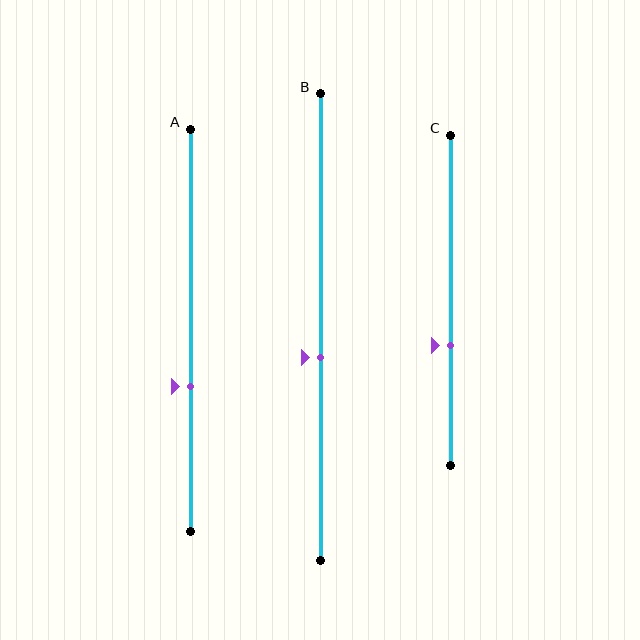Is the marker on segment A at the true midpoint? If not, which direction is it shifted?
No, the marker on segment A is shifted downward by about 14% of the segment length.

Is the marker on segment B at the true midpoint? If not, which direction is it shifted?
No, the marker on segment B is shifted downward by about 6% of the segment length.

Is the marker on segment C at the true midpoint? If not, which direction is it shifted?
No, the marker on segment C is shifted downward by about 14% of the segment length.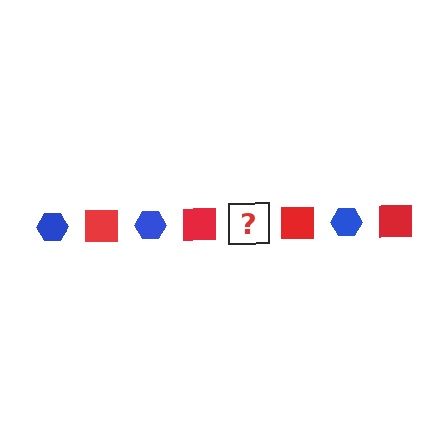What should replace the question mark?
The question mark should be replaced with a blue hexagon.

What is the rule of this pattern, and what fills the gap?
The rule is that the pattern alternates between blue hexagon and red square. The gap should be filled with a blue hexagon.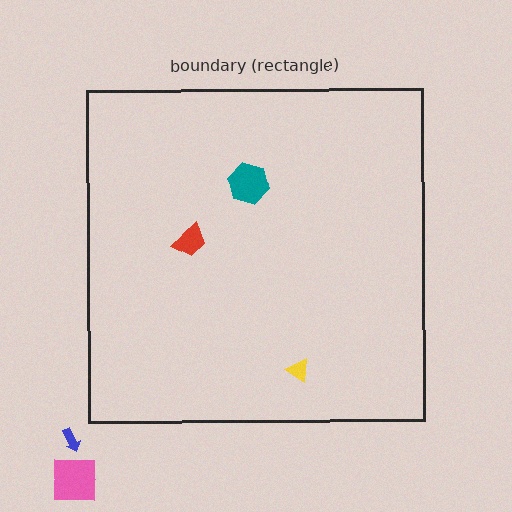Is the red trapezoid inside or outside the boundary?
Inside.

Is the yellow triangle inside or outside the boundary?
Inside.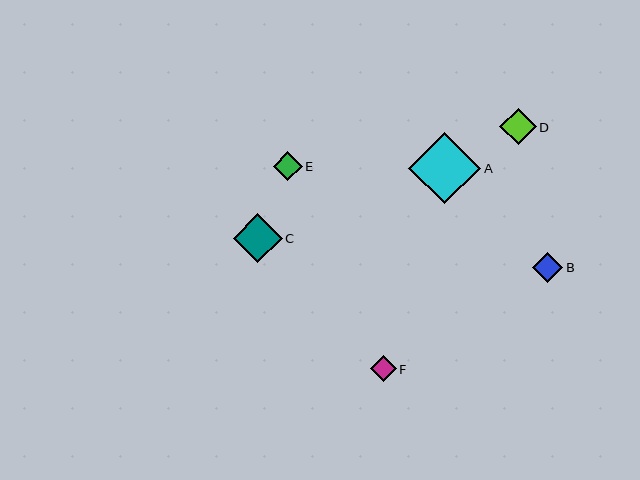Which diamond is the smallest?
Diamond F is the smallest with a size of approximately 26 pixels.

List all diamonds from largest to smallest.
From largest to smallest: A, C, D, B, E, F.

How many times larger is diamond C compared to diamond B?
Diamond C is approximately 1.6 times the size of diamond B.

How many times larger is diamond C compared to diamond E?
Diamond C is approximately 1.7 times the size of diamond E.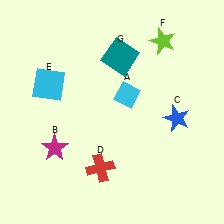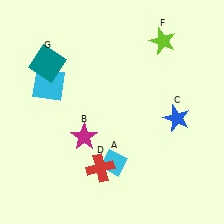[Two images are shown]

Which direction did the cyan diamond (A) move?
The cyan diamond (A) moved down.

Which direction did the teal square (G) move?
The teal square (G) moved left.